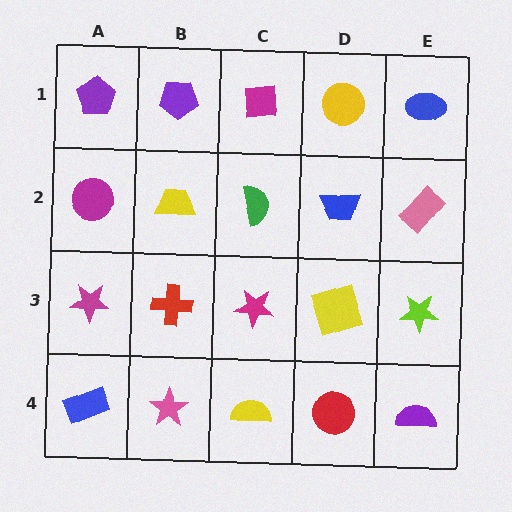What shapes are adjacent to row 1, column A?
A magenta circle (row 2, column A), a purple pentagon (row 1, column B).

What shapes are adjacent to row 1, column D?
A blue trapezoid (row 2, column D), a magenta square (row 1, column C), a blue ellipse (row 1, column E).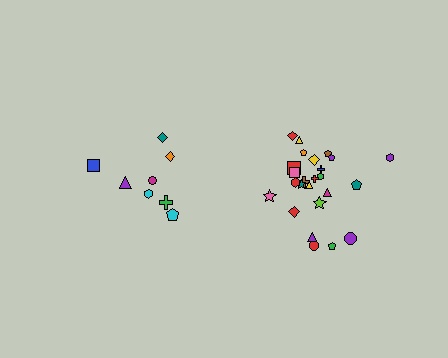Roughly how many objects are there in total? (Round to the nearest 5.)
Roughly 35 objects in total.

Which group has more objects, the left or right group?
The right group.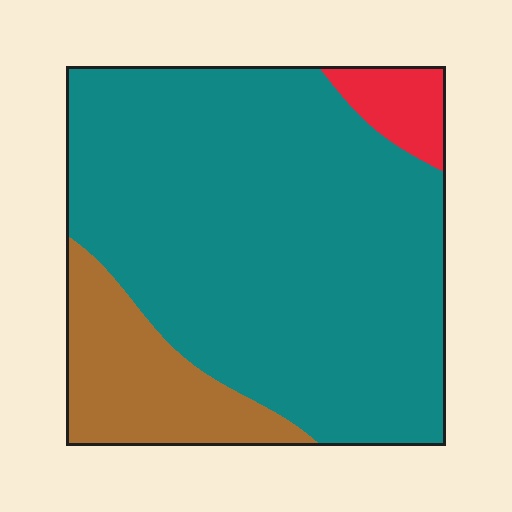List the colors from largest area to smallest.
From largest to smallest: teal, brown, red.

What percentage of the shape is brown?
Brown covers 17% of the shape.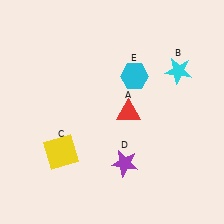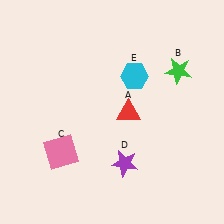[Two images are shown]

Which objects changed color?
B changed from cyan to green. C changed from yellow to pink.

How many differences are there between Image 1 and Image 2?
There are 2 differences between the two images.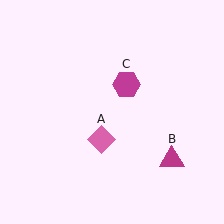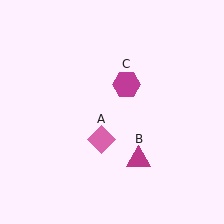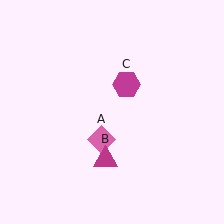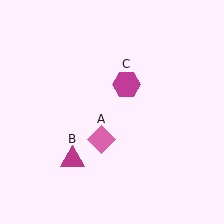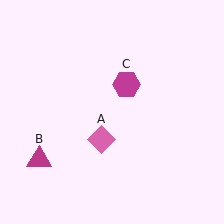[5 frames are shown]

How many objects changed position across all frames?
1 object changed position: magenta triangle (object B).